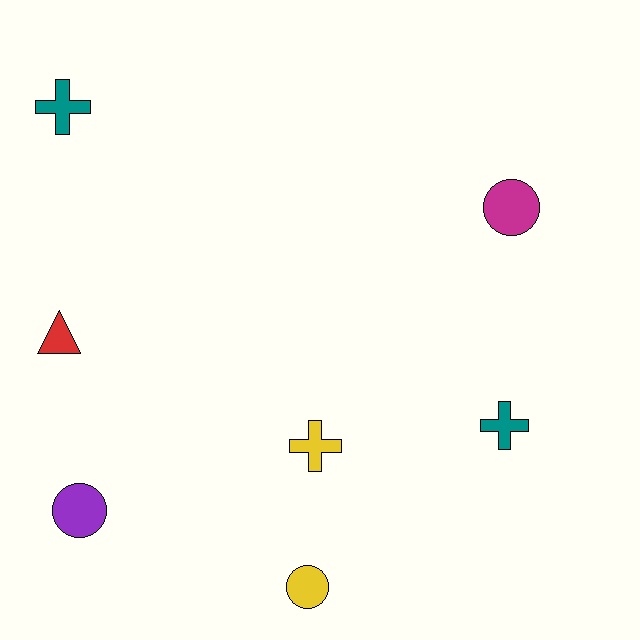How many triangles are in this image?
There is 1 triangle.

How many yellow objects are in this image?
There are 2 yellow objects.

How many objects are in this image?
There are 7 objects.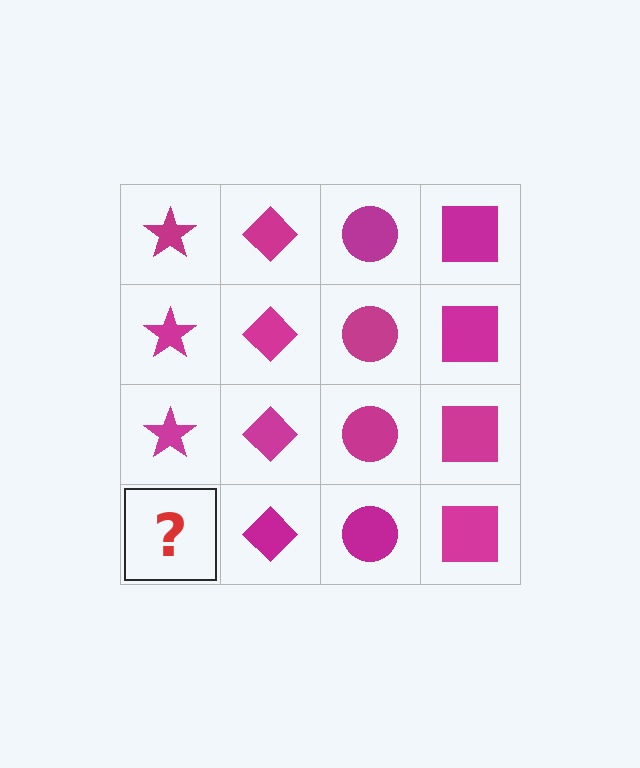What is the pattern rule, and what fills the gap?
The rule is that each column has a consistent shape. The gap should be filled with a magenta star.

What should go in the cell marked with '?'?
The missing cell should contain a magenta star.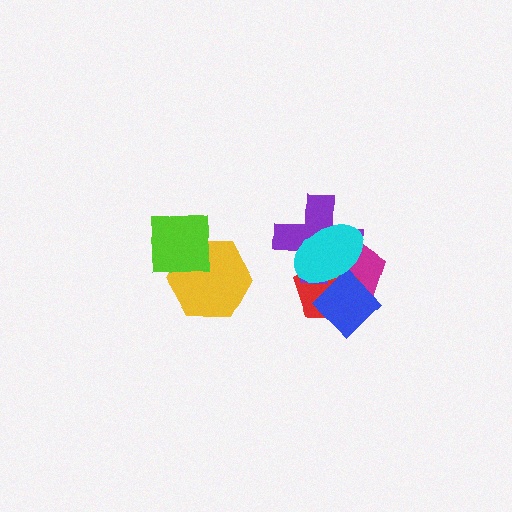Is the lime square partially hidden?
No, no other shape covers it.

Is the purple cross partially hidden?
Yes, it is partially covered by another shape.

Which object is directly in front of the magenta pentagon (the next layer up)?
The red pentagon is directly in front of the magenta pentagon.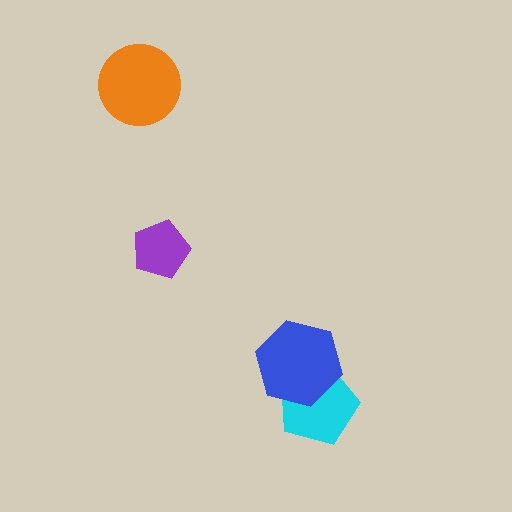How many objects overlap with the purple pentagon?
0 objects overlap with the purple pentagon.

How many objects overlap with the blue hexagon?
1 object overlaps with the blue hexagon.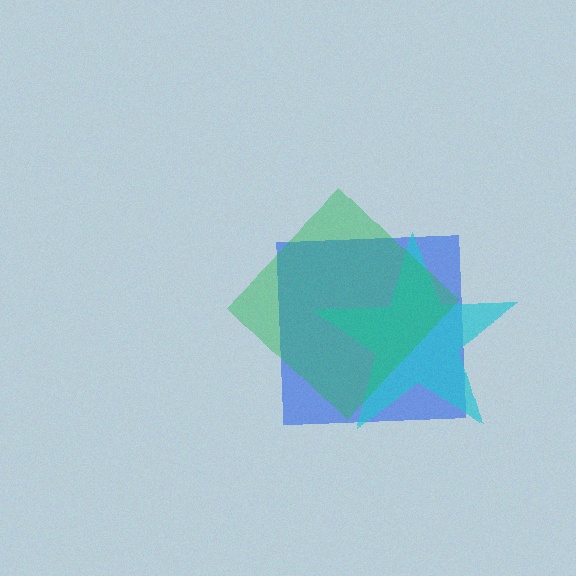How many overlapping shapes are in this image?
There are 3 overlapping shapes in the image.